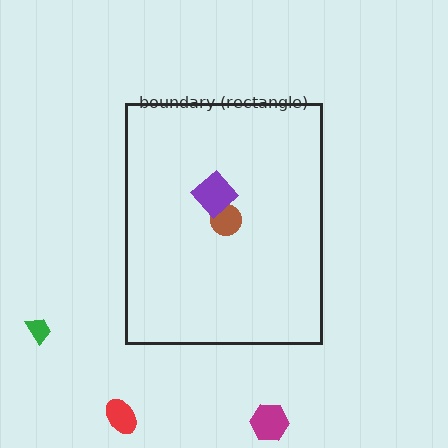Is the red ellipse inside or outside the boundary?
Outside.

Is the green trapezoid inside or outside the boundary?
Outside.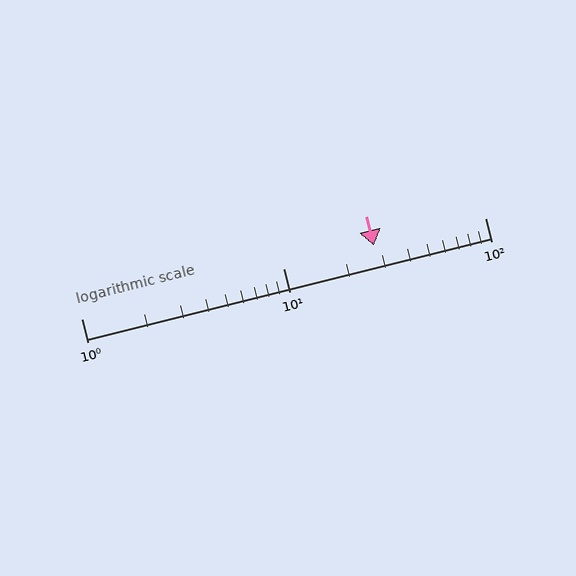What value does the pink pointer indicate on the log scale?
The pointer indicates approximately 28.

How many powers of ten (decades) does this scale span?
The scale spans 2 decades, from 1 to 100.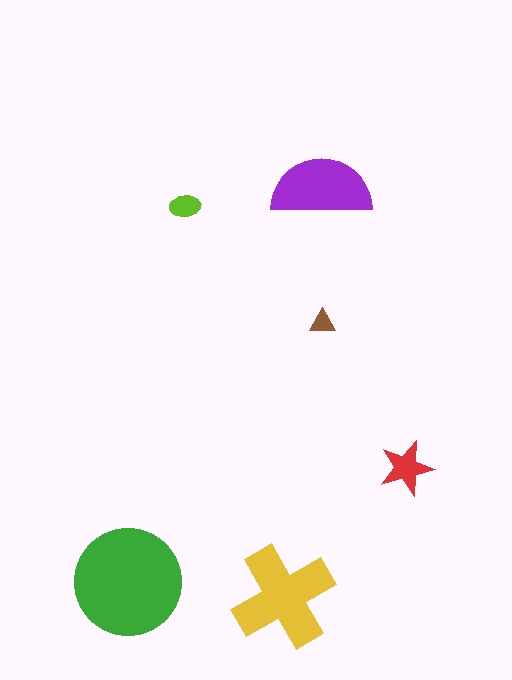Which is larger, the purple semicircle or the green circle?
The green circle.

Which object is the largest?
The green circle.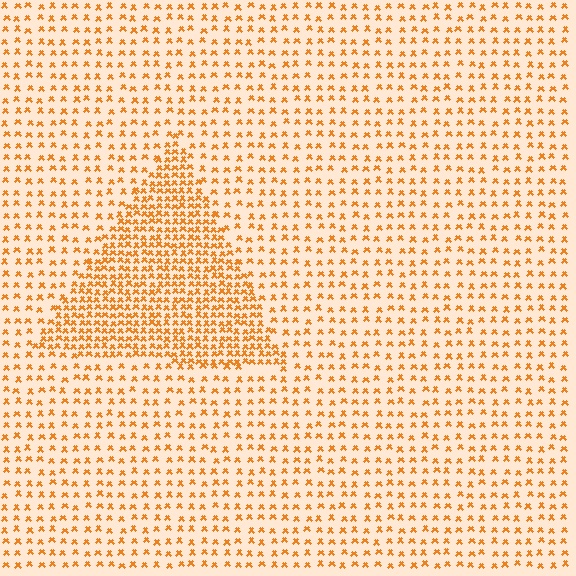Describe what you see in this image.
The image contains small orange elements arranged at two different densities. A triangle-shaped region is visible where the elements are more densely packed than the surrounding area.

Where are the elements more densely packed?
The elements are more densely packed inside the triangle boundary.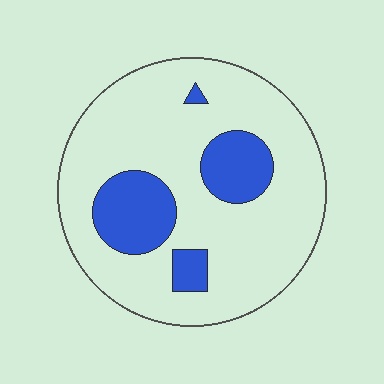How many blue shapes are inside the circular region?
4.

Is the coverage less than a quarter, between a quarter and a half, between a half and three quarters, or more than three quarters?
Less than a quarter.